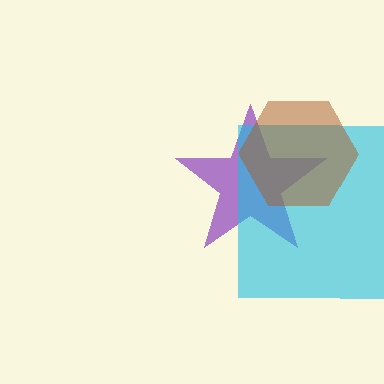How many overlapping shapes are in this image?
There are 3 overlapping shapes in the image.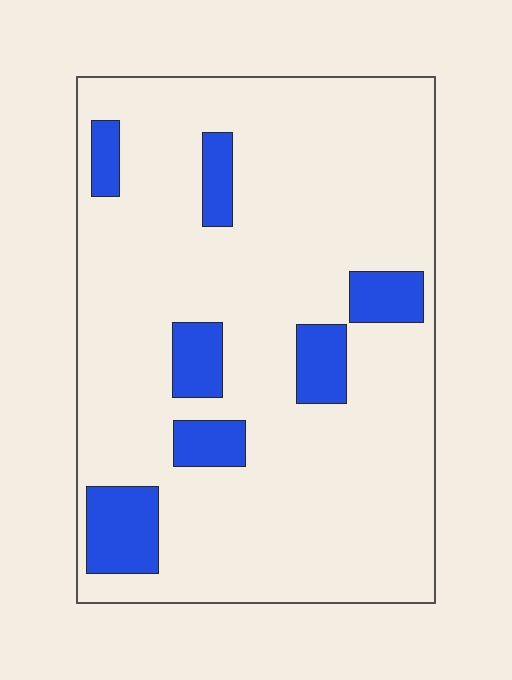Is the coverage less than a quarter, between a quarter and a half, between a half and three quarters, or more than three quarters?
Less than a quarter.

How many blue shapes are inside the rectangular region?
7.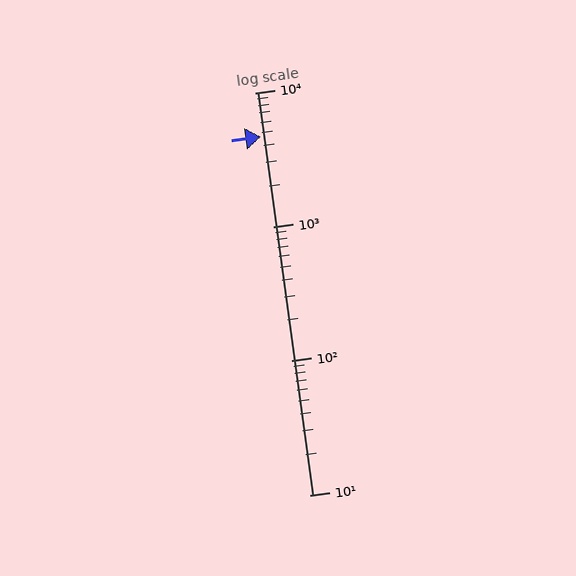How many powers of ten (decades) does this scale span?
The scale spans 3 decades, from 10 to 10000.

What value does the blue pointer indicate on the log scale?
The pointer indicates approximately 4700.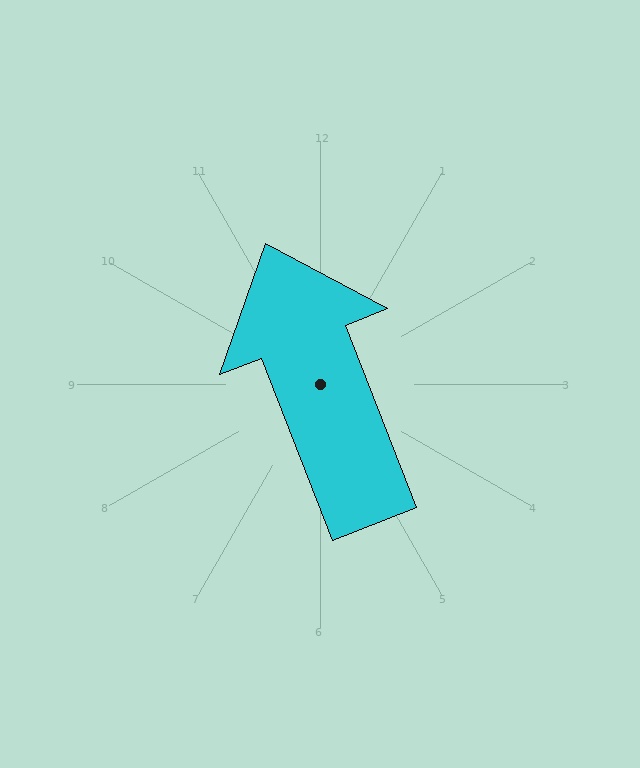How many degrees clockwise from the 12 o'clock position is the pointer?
Approximately 339 degrees.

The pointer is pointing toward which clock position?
Roughly 11 o'clock.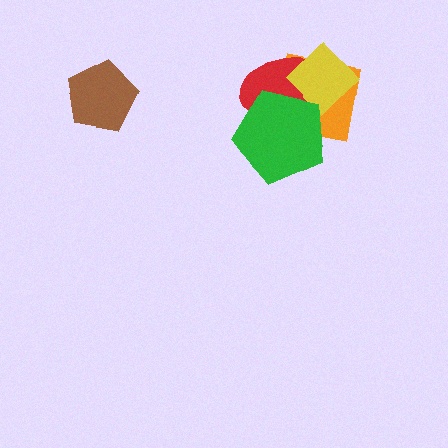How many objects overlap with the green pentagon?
3 objects overlap with the green pentagon.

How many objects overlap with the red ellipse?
3 objects overlap with the red ellipse.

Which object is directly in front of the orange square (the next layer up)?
The red ellipse is directly in front of the orange square.